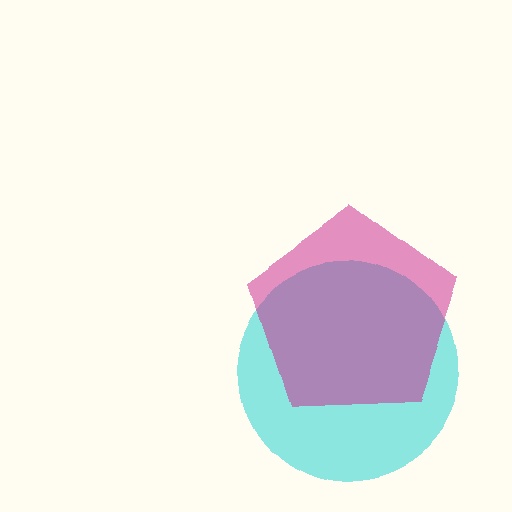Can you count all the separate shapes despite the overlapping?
Yes, there are 2 separate shapes.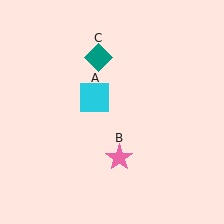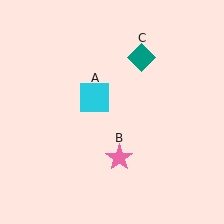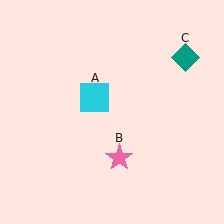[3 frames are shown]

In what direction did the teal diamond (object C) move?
The teal diamond (object C) moved right.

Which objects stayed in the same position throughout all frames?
Cyan square (object A) and pink star (object B) remained stationary.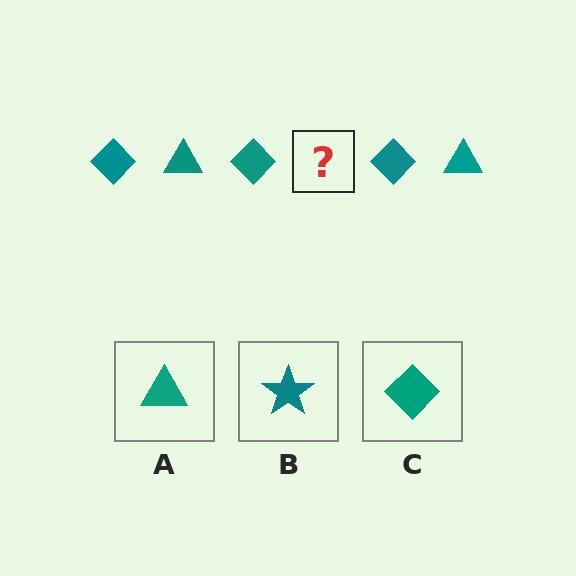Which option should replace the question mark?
Option A.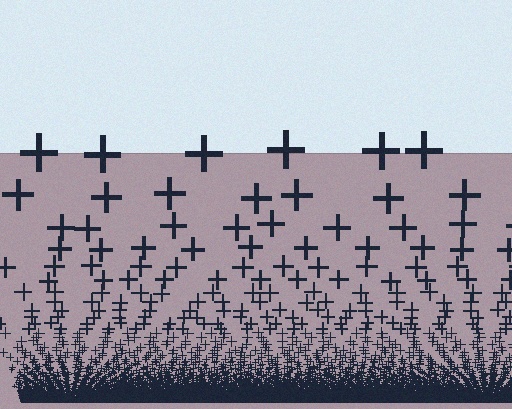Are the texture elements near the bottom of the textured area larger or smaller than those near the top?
Smaller. The gradient is inverted — elements near the bottom are smaller and denser.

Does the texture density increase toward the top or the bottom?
Density increases toward the bottom.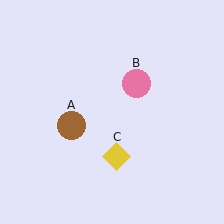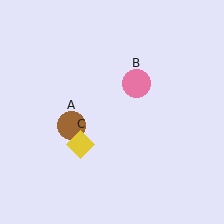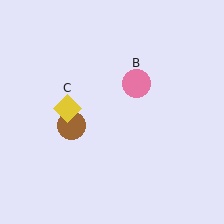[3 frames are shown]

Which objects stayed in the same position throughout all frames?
Brown circle (object A) and pink circle (object B) remained stationary.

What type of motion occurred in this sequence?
The yellow diamond (object C) rotated clockwise around the center of the scene.